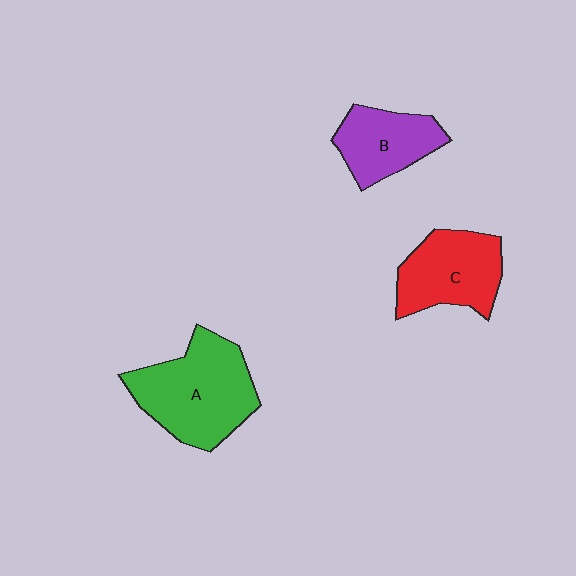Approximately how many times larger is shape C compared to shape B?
Approximately 1.2 times.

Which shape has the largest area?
Shape A (green).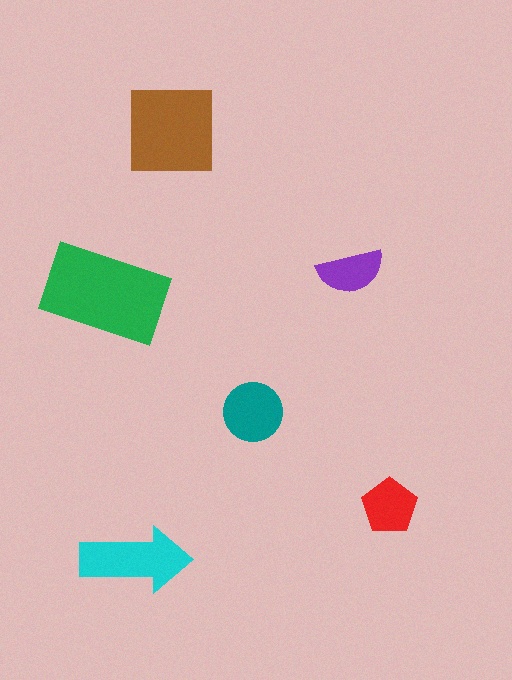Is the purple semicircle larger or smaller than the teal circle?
Smaller.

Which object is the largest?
The green rectangle.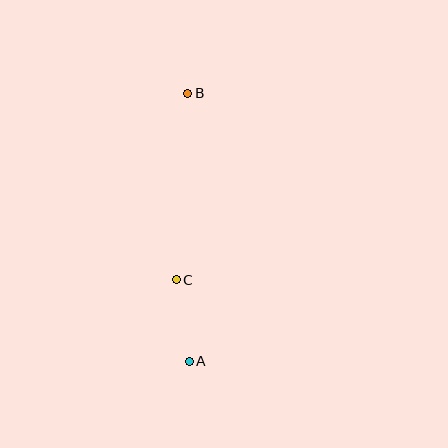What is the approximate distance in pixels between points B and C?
The distance between B and C is approximately 187 pixels.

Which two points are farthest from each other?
Points A and B are farthest from each other.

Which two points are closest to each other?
Points A and C are closest to each other.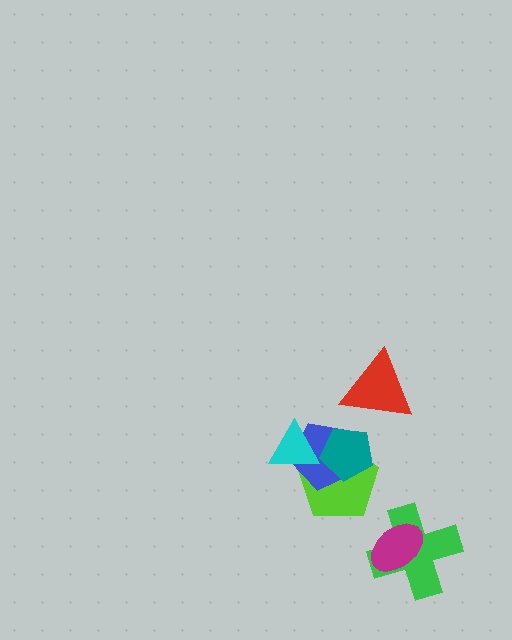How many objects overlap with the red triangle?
0 objects overlap with the red triangle.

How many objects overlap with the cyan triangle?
2 objects overlap with the cyan triangle.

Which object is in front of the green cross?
The magenta ellipse is in front of the green cross.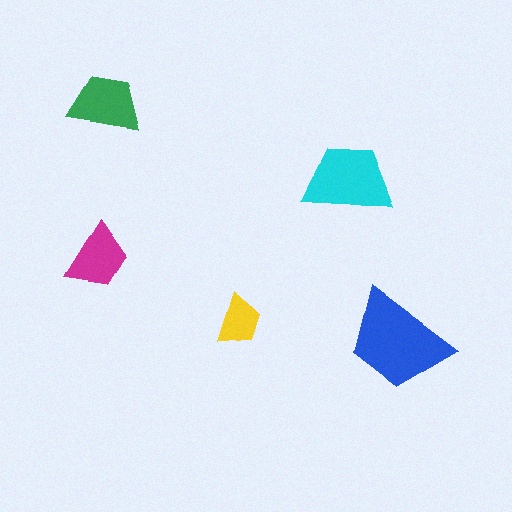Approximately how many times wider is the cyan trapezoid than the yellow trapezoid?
About 1.5 times wider.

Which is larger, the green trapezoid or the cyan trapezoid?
The cyan one.